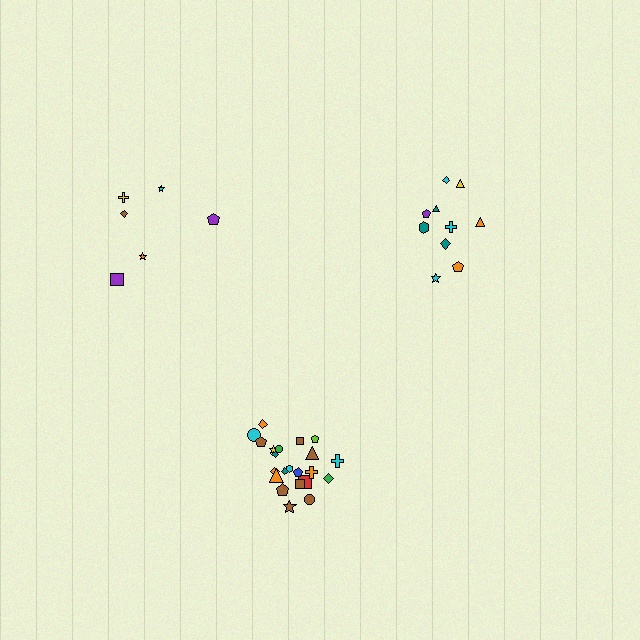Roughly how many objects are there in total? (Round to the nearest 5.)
Roughly 40 objects in total.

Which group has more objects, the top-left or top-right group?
The top-right group.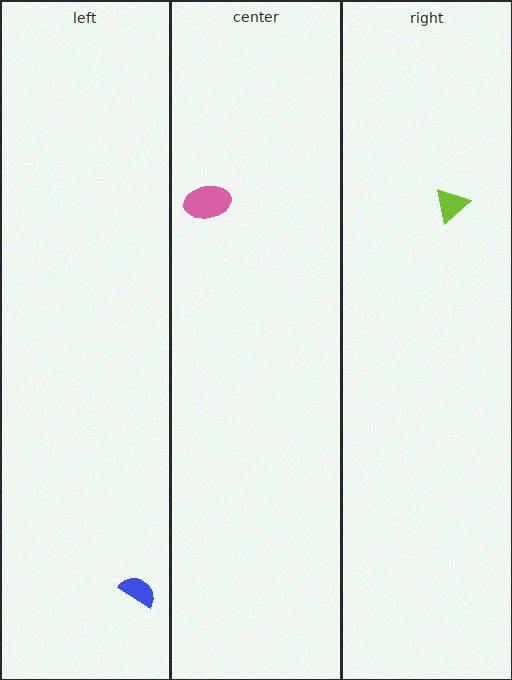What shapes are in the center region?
The pink ellipse.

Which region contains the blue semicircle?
The left region.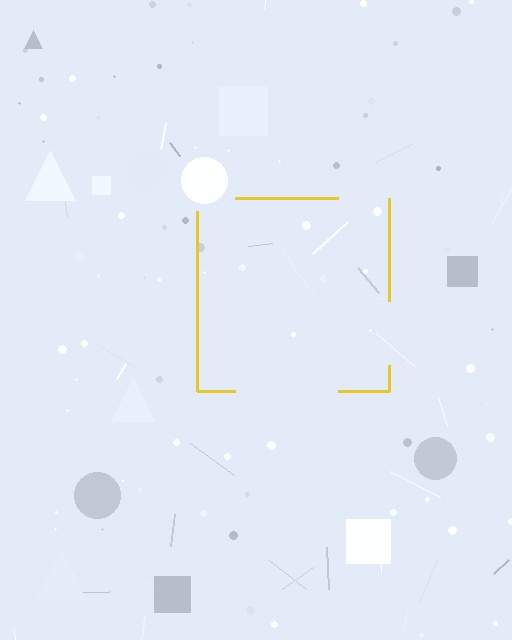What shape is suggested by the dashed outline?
The dashed outline suggests a square.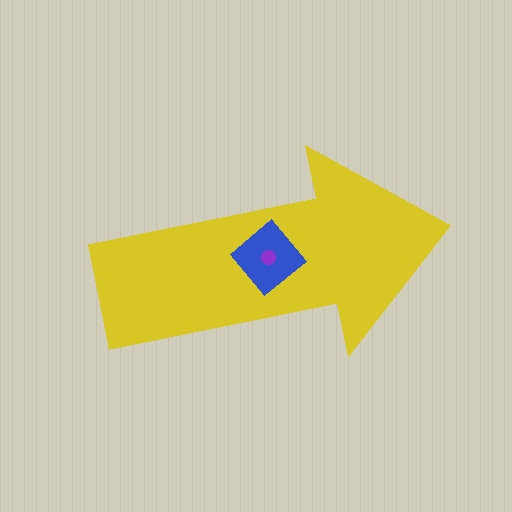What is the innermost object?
The purple circle.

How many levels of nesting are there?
3.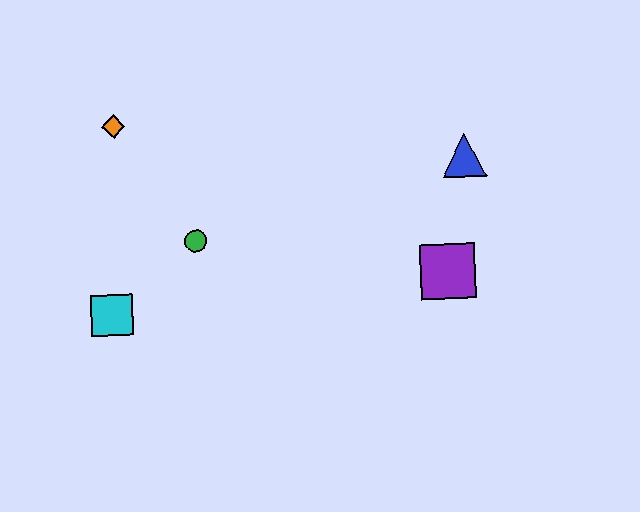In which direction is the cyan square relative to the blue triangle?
The cyan square is to the left of the blue triangle.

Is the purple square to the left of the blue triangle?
Yes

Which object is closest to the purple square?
The blue triangle is closest to the purple square.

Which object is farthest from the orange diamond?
The purple square is farthest from the orange diamond.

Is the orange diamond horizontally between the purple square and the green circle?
No